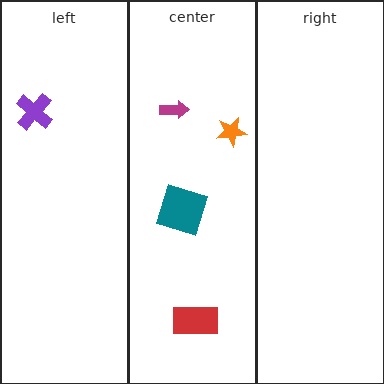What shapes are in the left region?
The purple cross.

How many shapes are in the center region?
4.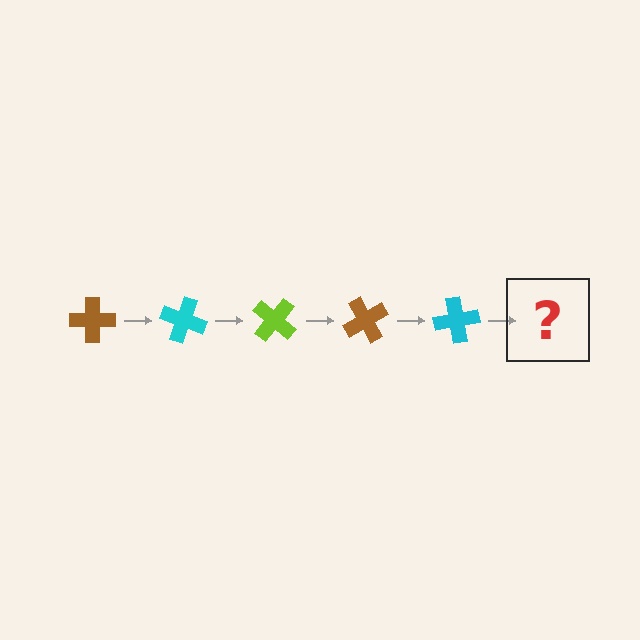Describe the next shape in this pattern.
It should be a lime cross, rotated 100 degrees from the start.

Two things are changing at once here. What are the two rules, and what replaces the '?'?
The two rules are that it rotates 20 degrees each step and the color cycles through brown, cyan, and lime. The '?' should be a lime cross, rotated 100 degrees from the start.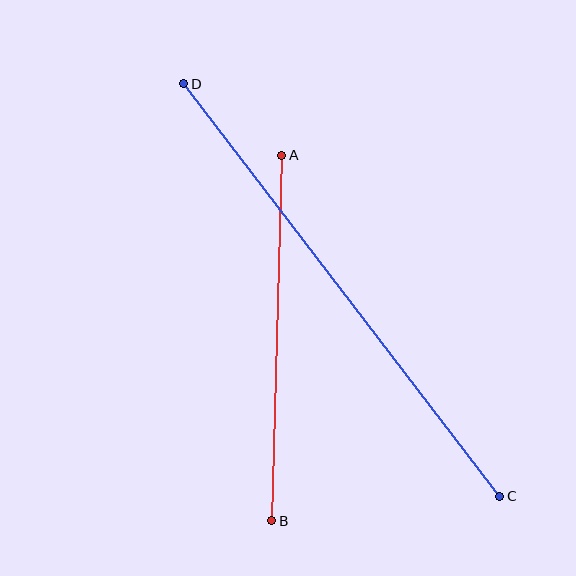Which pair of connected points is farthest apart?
Points C and D are farthest apart.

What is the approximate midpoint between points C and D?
The midpoint is at approximately (342, 290) pixels.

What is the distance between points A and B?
The distance is approximately 365 pixels.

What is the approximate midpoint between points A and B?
The midpoint is at approximately (277, 338) pixels.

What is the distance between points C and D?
The distance is approximately 520 pixels.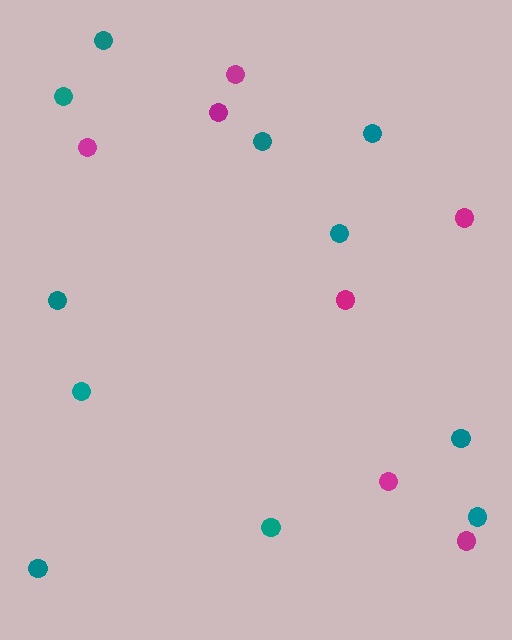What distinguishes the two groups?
There are 2 groups: one group of magenta circles (7) and one group of teal circles (11).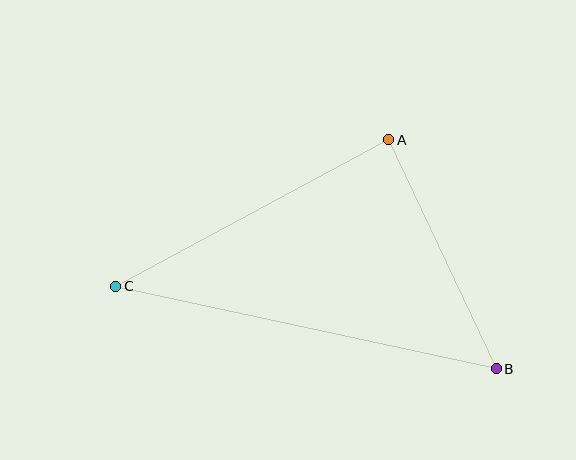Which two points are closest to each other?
Points A and B are closest to each other.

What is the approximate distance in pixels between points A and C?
The distance between A and C is approximately 310 pixels.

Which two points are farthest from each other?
Points B and C are farthest from each other.